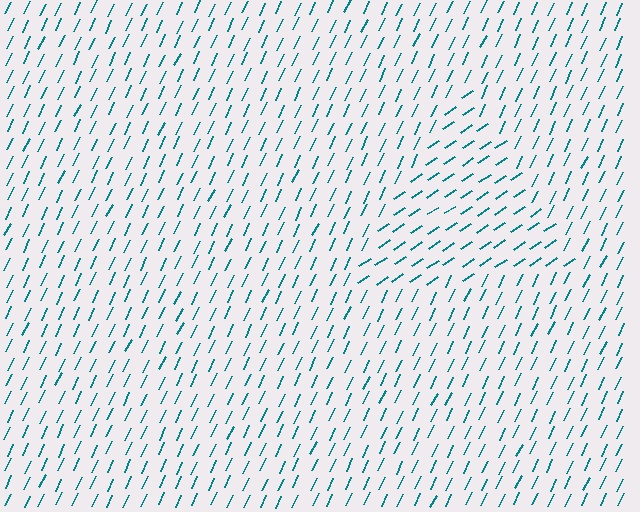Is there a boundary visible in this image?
Yes, there is a texture boundary formed by a change in line orientation.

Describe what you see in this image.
The image is filled with small teal line segments. A triangle region in the image has lines oriented differently from the surrounding lines, creating a visible texture boundary.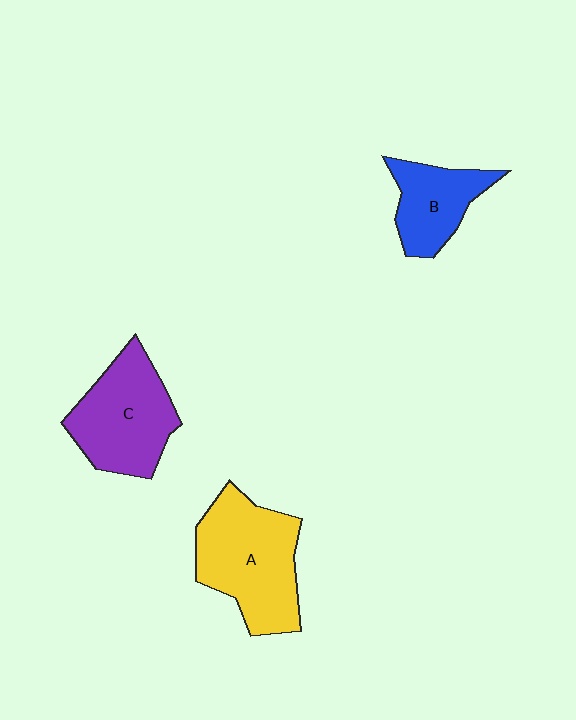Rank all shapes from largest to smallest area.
From largest to smallest: A (yellow), C (purple), B (blue).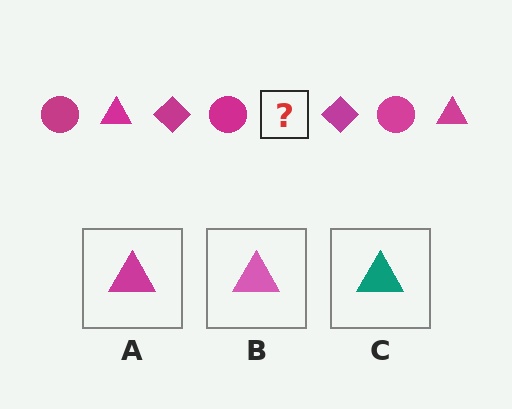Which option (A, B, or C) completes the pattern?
A.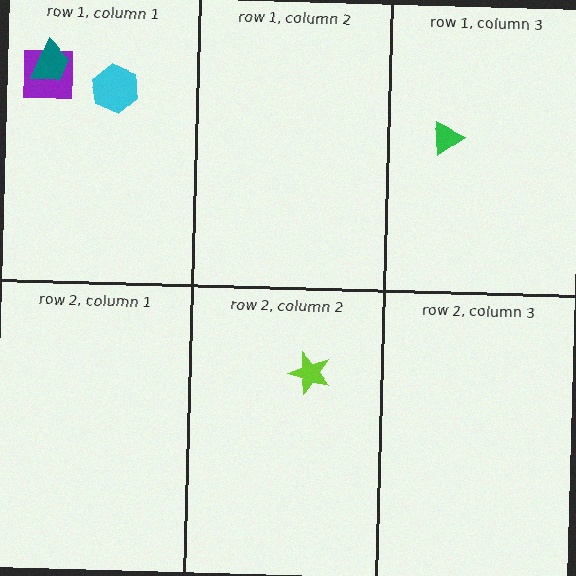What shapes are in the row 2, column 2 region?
The lime star.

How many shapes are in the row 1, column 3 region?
1.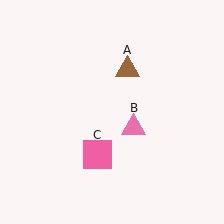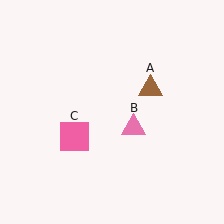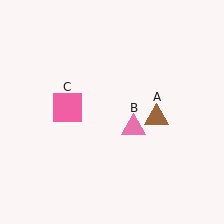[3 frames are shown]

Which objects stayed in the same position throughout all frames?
Pink triangle (object B) remained stationary.